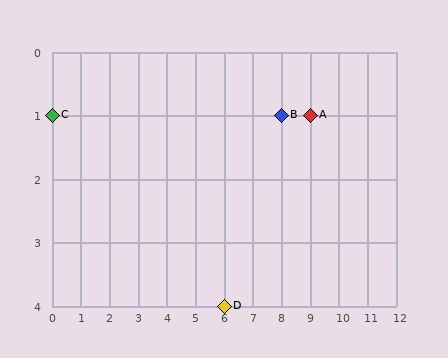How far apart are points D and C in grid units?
Points D and C are 6 columns and 3 rows apart (about 6.7 grid units diagonally).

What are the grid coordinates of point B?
Point B is at grid coordinates (8, 1).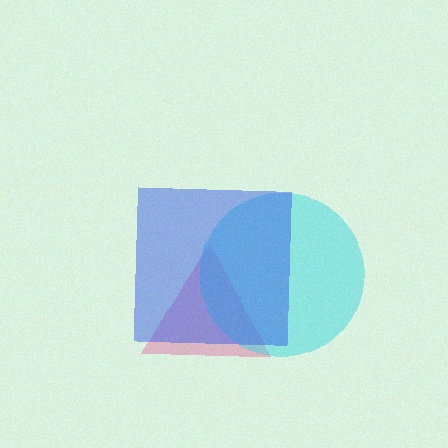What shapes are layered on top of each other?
The layered shapes are: a pink triangle, a cyan circle, a blue square.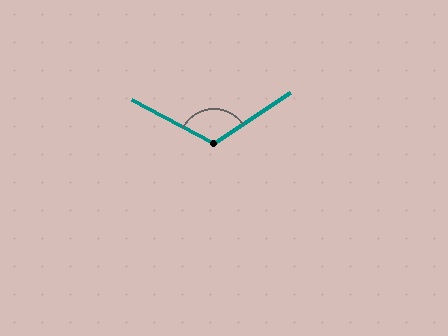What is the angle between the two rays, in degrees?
Approximately 118 degrees.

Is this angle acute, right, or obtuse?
It is obtuse.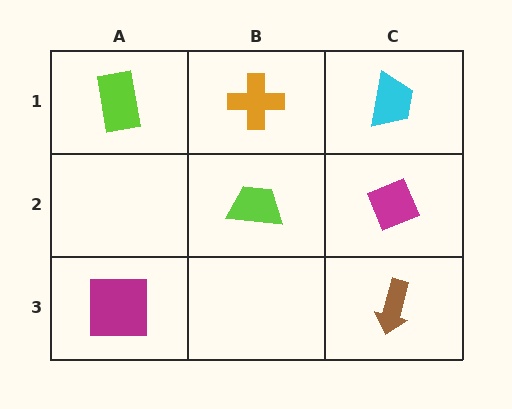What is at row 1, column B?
An orange cross.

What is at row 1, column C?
A cyan trapezoid.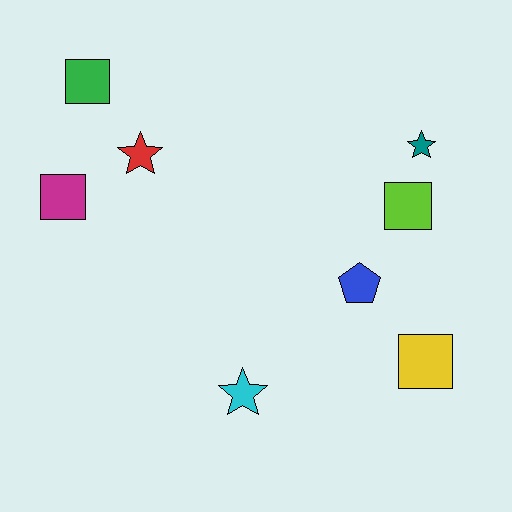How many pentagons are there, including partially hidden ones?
There is 1 pentagon.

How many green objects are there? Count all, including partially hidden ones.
There is 1 green object.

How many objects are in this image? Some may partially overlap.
There are 8 objects.